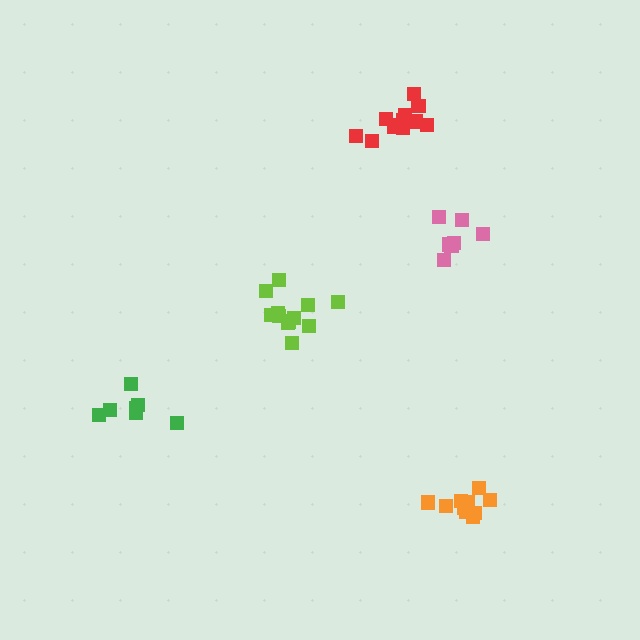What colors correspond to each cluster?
The clusters are colored: green, pink, red, lime, orange.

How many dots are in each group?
Group 1: 7 dots, Group 2: 7 dots, Group 3: 12 dots, Group 4: 12 dots, Group 5: 10 dots (48 total).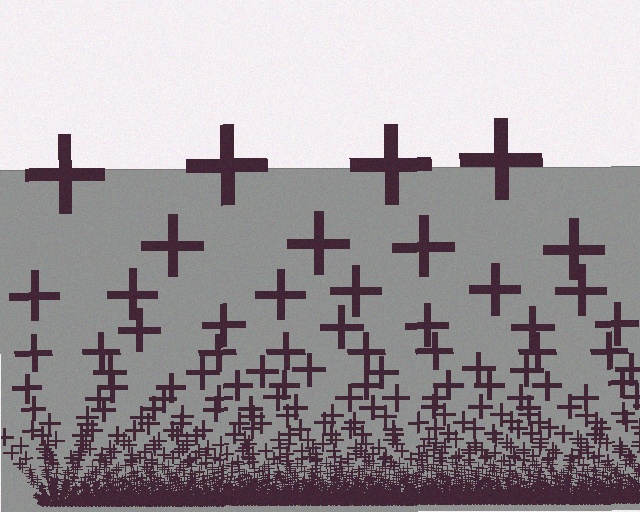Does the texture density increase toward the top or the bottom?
Density increases toward the bottom.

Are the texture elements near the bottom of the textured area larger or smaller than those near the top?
Smaller. The gradient is inverted — elements near the bottom are smaller and denser.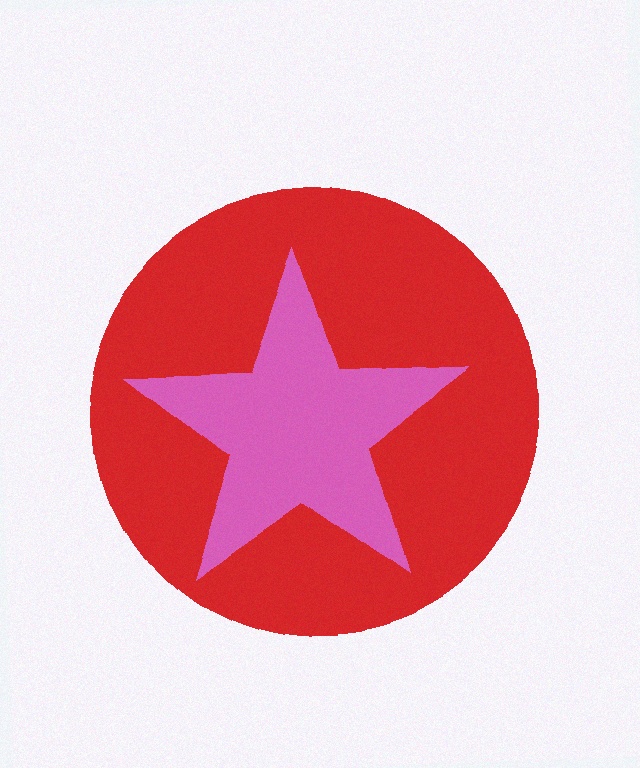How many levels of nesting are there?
2.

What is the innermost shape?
The pink star.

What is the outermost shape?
The red circle.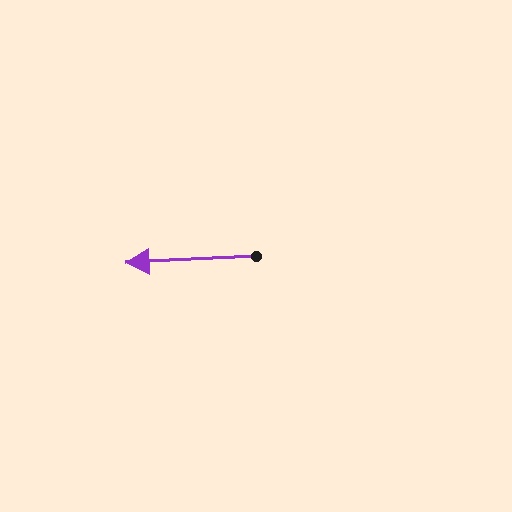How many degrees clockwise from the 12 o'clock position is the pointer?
Approximately 267 degrees.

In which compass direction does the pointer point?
West.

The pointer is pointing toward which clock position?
Roughly 9 o'clock.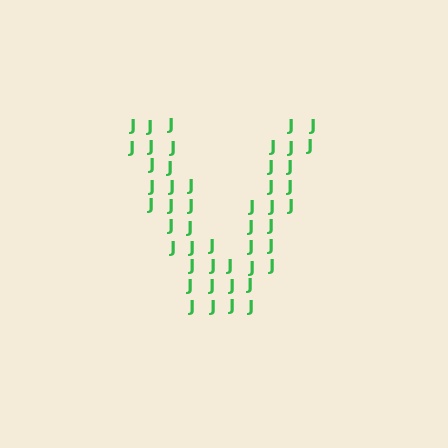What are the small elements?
The small elements are letter J's.